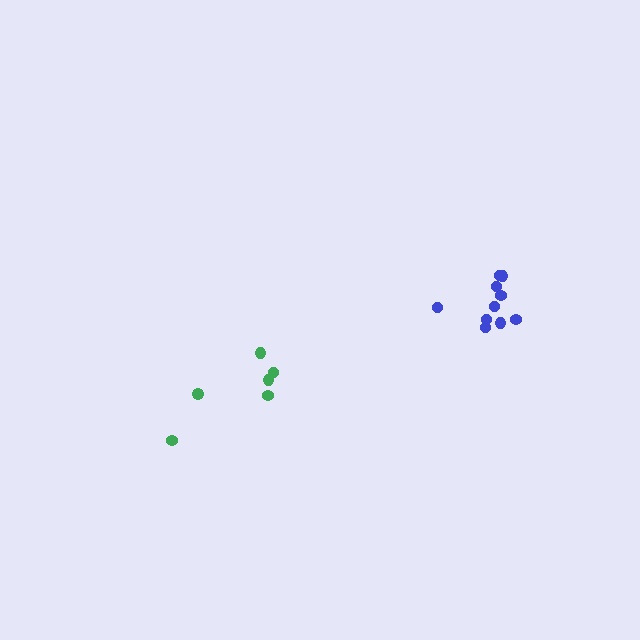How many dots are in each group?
Group 1: 10 dots, Group 2: 6 dots (16 total).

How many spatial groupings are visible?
There are 2 spatial groupings.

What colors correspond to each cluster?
The clusters are colored: blue, green.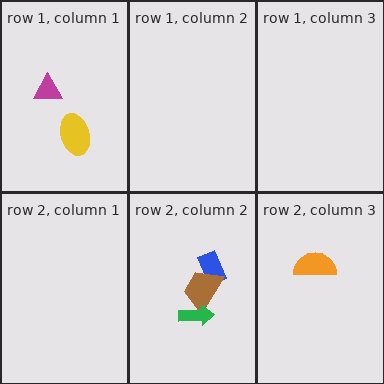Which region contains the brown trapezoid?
The row 2, column 2 region.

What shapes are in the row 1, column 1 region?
The magenta triangle, the yellow ellipse.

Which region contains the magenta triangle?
The row 1, column 1 region.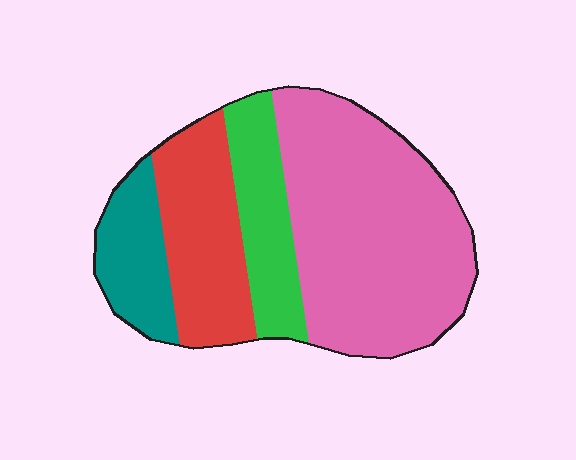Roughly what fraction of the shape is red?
Red takes up about one fifth (1/5) of the shape.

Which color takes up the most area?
Pink, at roughly 50%.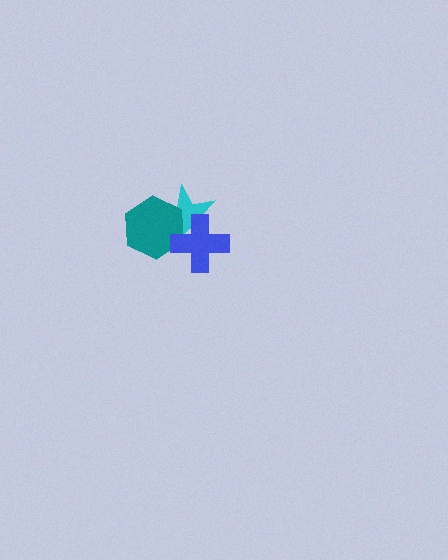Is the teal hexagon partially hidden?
Yes, it is partially covered by another shape.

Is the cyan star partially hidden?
Yes, it is partially covered by another shape.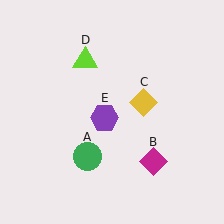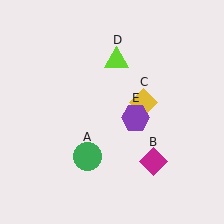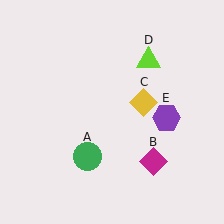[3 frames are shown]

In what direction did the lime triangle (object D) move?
The lime triangle (object D) moved right.